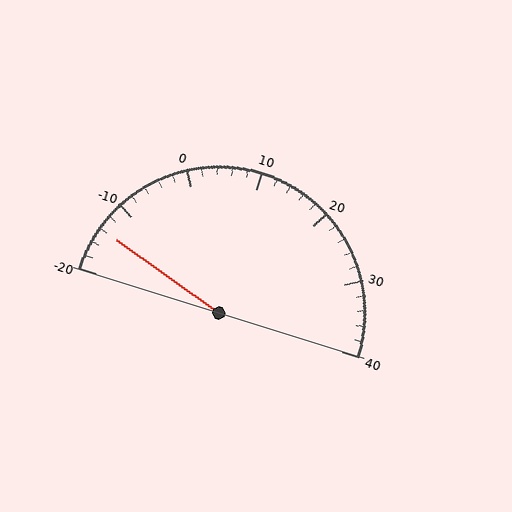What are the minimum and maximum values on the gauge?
The gauge ranges from -20 to 40.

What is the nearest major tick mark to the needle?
The nearest major tick mark is -10.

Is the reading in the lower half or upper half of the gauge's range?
The reading is in the lower half of the range (-20 to 40).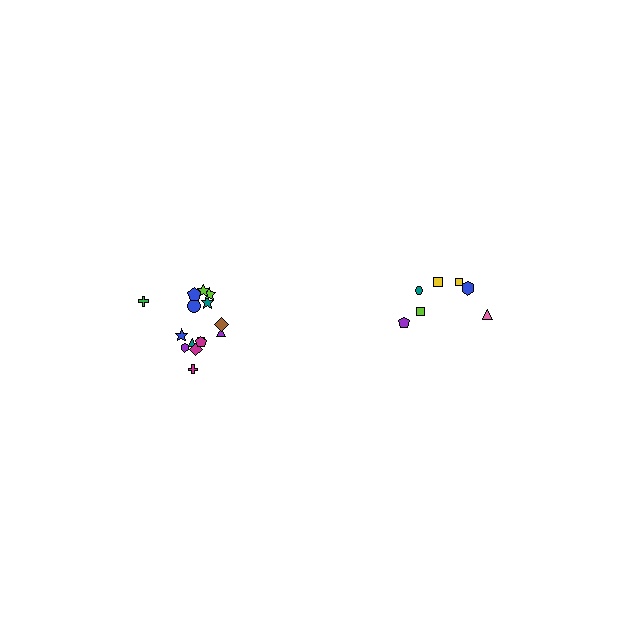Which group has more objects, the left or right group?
The left group.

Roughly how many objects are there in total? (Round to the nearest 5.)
Roughly 20 objects in total.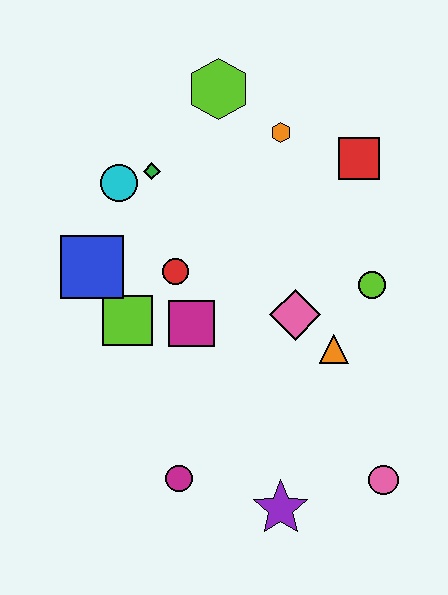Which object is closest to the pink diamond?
The orange triangle is closest to the pink diamond.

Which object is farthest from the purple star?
The lime hexagon is farthest from the purple star.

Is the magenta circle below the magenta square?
Yes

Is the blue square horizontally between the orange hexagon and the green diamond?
No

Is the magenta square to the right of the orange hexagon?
No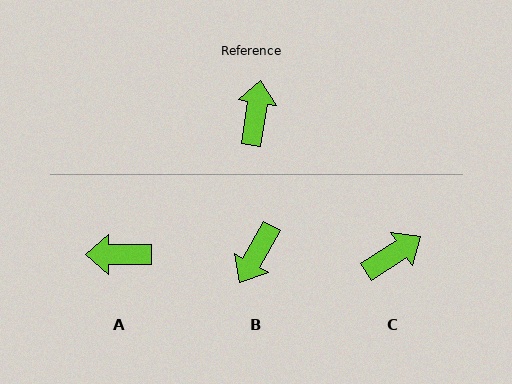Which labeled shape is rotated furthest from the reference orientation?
B, about 159 degrees away.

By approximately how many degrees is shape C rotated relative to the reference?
Approximately 49 degrees clockwise.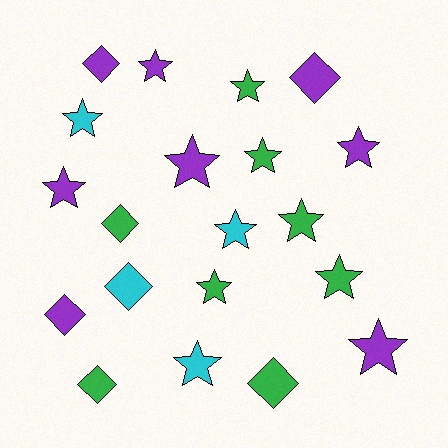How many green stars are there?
There are 5 green stars.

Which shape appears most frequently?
Star, with 13 objects.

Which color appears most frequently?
Purple, with 8 objects.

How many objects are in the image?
There are 20 objects.